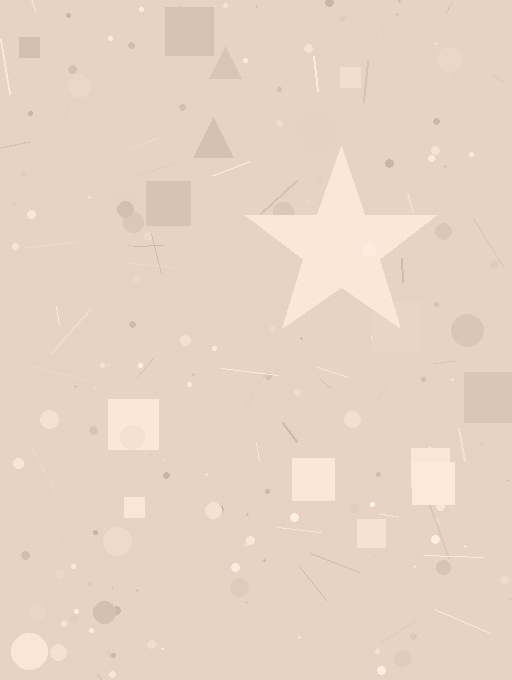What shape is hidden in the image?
A star is hidden in the image.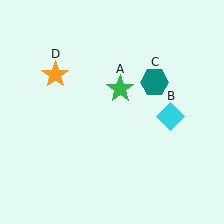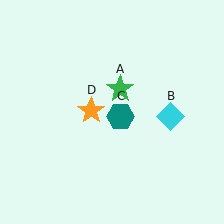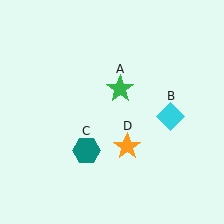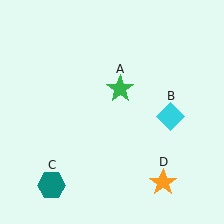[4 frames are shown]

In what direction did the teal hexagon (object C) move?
The teal hexagon (object C) moved down and to the left.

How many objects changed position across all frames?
2 objects changed position: teal hexagon (object C), orange star (object D).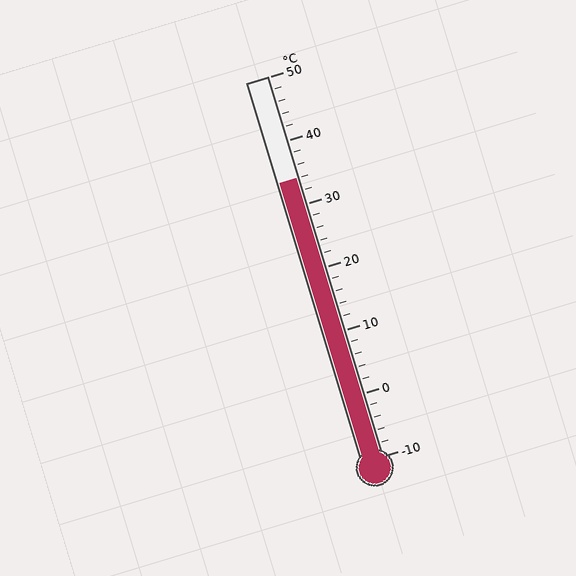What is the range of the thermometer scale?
The thermometer scale ranges from -10°C to 50°C.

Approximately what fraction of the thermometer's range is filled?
The thermometer is filled to approximately 75% of its range.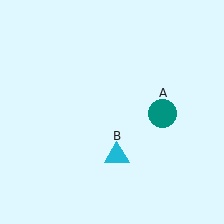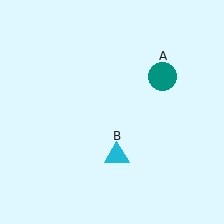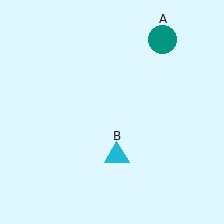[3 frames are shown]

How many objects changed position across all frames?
1 object changed position: teal circle (object A).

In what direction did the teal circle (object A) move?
The teal circle (object A) moved up.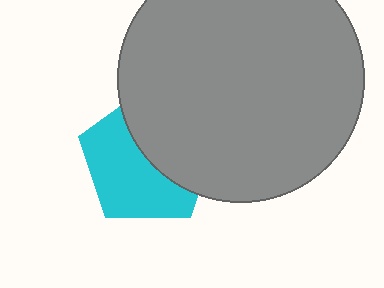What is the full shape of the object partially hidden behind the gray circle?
The partially hidden object is a cyan pentagon.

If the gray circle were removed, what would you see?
You would see the complete cyan pentagon.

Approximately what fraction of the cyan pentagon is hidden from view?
Roughly 46% of the cyan pentagon is hidden behind the gray circle.